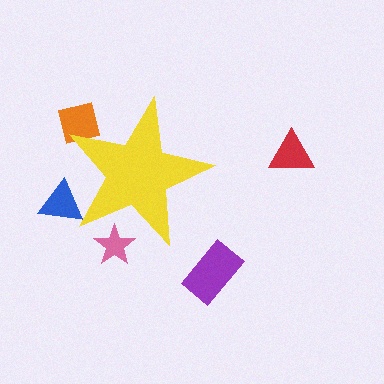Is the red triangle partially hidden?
No, the red triangle is fully visible.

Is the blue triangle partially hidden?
Yes, the blue triangle is partially hidden behind the yellow star.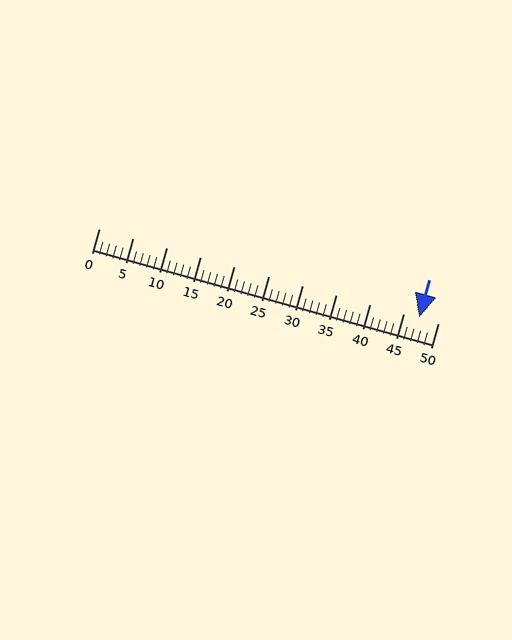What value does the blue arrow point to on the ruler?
The blue arrow points to approximately 47.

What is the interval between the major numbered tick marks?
The major tick marks are spaced 5 units apart.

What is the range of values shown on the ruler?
The ruler shows values from 0 to 50.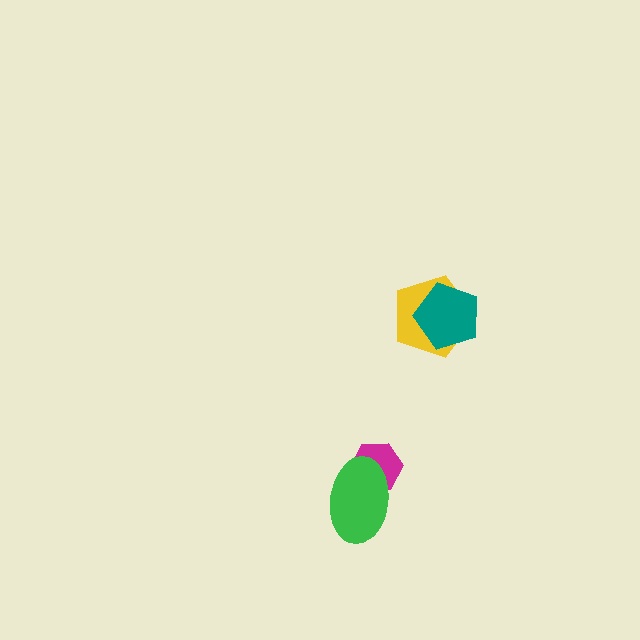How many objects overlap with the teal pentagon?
1 object overlaps with the teal pentagon.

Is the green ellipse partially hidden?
No, no other shape covers it.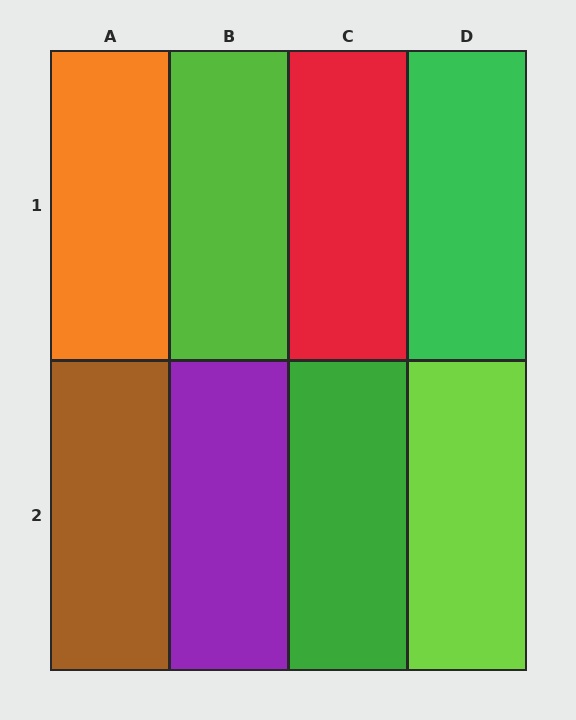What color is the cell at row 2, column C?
Green.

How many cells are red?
1 cell is red.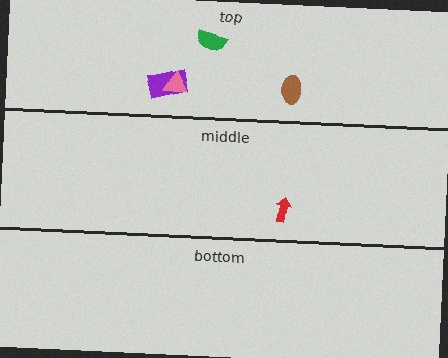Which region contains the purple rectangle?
The top region.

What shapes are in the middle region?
The red arrow.